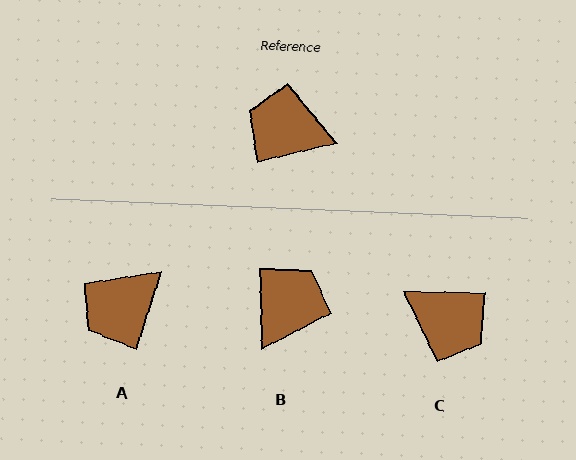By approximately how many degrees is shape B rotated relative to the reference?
Approximately 102 degrees clockwise.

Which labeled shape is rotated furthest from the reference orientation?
C, about 166 degrees away.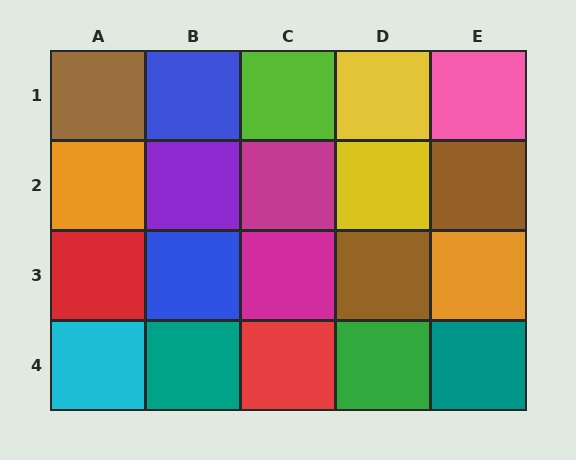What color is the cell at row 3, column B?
Blue.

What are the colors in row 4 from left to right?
Cyan, teal, red, green, teal.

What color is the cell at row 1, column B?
Blue.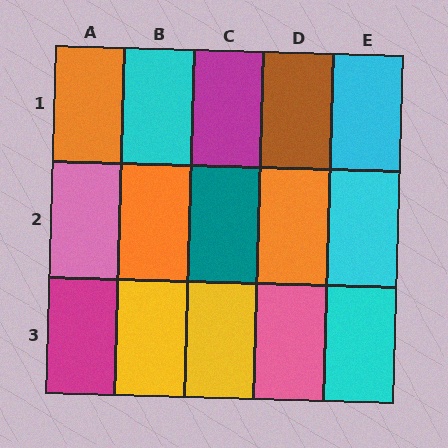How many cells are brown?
1 cell is brown.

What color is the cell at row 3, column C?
Yellow.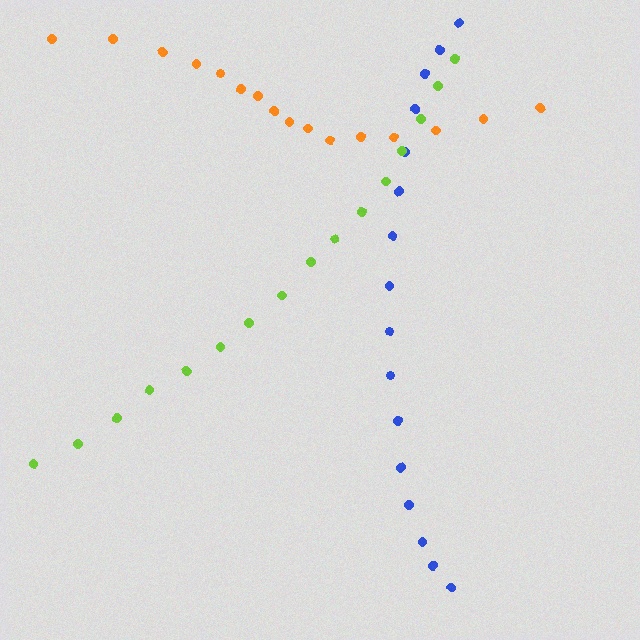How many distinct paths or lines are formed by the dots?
There are 3 distinct paths.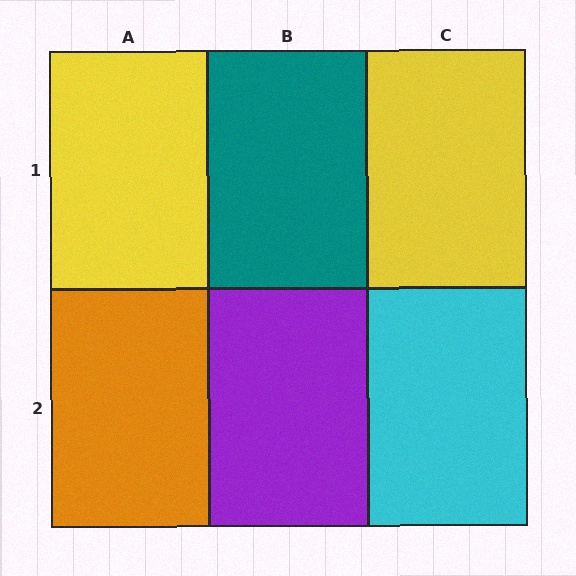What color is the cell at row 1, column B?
Teal.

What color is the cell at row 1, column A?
Yellow.